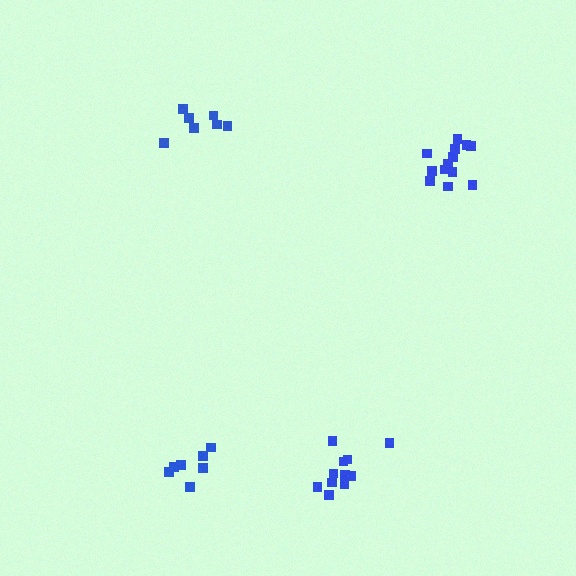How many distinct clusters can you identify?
There are 4 distinct clusters.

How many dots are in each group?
Group 1: 13 dots, Group 2: 11 dots, Group 3: 7 dots, Group 4: 7 dots (38 total).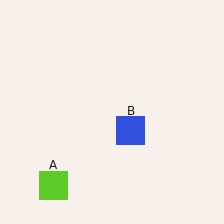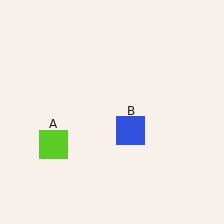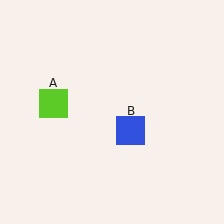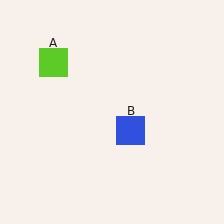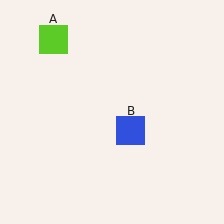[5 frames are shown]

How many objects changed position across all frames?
1 object changed position: lime square (object A).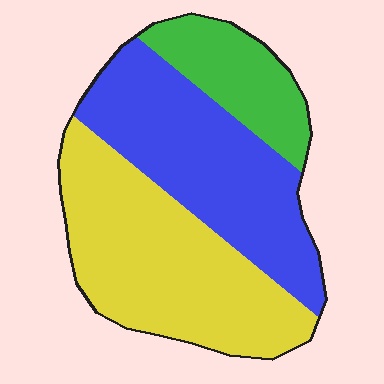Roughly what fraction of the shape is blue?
Blue takes up between a third and a half of the shape.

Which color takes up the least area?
Green, at roughly 15%.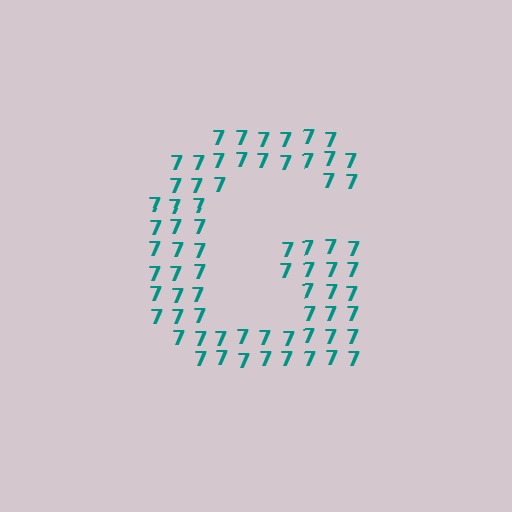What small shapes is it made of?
It is made of small digit 7's.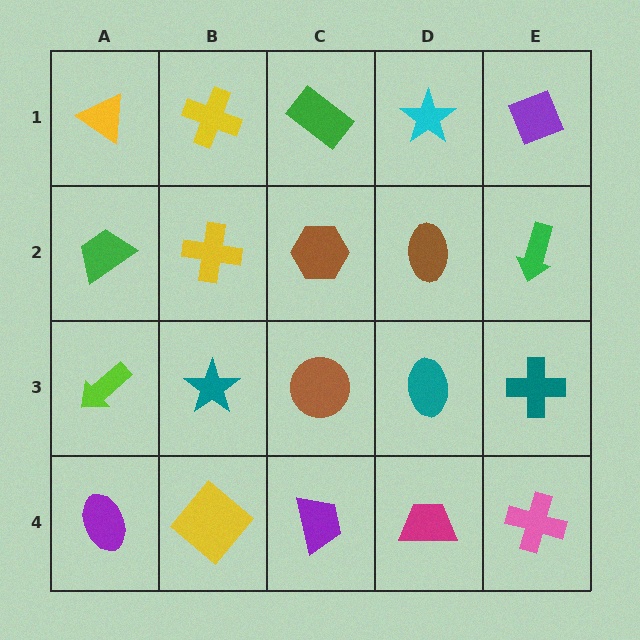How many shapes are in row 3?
5 shapes.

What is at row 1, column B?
A yellow cross.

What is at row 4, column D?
A magenta trapezoid.